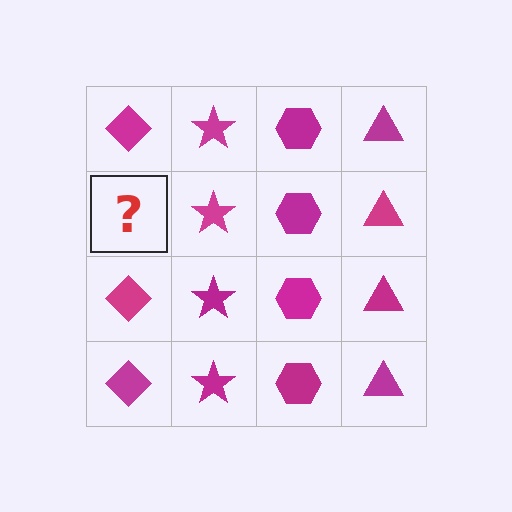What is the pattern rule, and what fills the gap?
The rule is that each column has a consistent shape. The gap should be filled with a magenta diamond.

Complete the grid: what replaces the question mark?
The question mark should be replaced with a magenta diamond.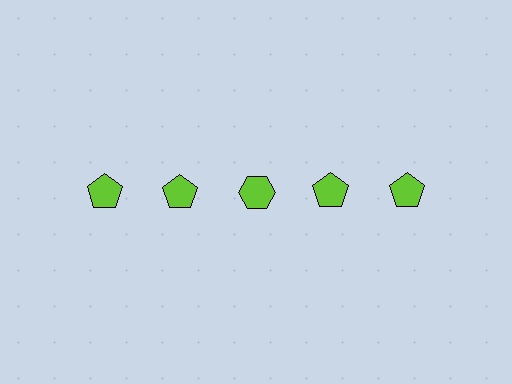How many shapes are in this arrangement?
There are 5 shapes arranged in a grid pattern.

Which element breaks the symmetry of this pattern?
The lime hexagon in the top row, center column breaks the symmetry. All other shapes are lime pentagons.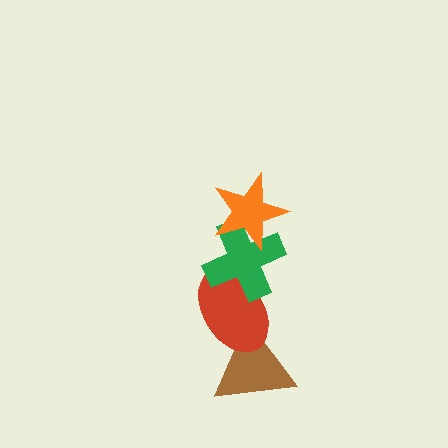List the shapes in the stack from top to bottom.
From top to bottom: the orange star, the green cross, the red ellipse, the brown triangle.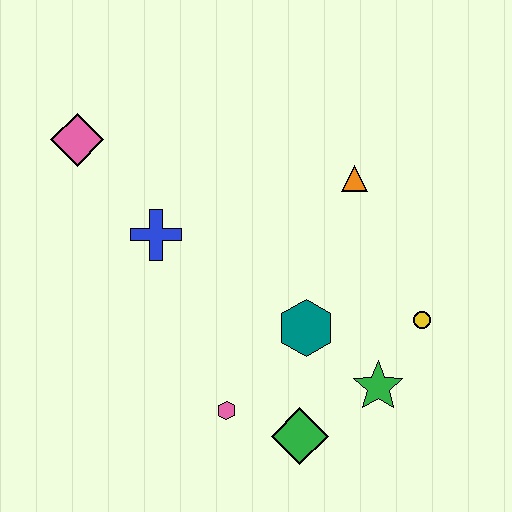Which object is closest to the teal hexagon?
The green star is closest to the teal hexagon.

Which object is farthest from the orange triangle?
The pink diamond is farthest from the orange triangle.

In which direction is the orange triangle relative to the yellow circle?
The orange triangle is above the yellow circle.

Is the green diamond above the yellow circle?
No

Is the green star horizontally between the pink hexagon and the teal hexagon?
No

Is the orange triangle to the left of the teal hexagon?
No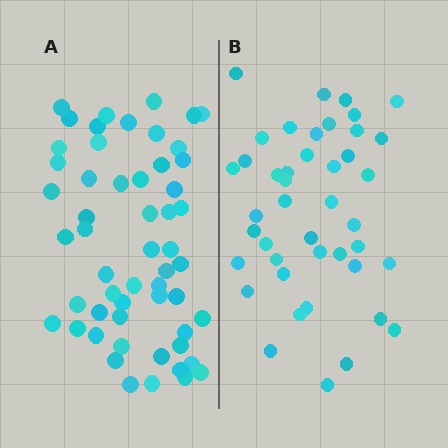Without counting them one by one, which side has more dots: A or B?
Region A (the left region) has more dots.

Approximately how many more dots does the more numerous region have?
Region A has roughly 12 or so more dots than region B.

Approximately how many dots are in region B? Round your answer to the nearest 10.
About 40 dots. (The exact count is 43, which rounds to 40.)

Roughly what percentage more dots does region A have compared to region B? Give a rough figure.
About 30% more.